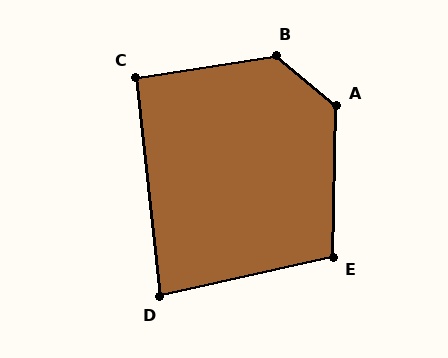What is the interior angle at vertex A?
Approximately 129 degrees (obtuse).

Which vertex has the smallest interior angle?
D, at approximately 83 degrees.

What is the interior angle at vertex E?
Approximately 104 degrees (obtuse).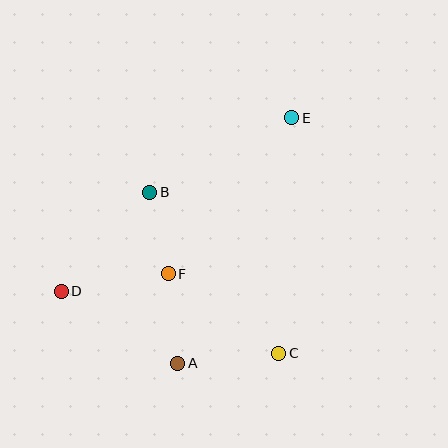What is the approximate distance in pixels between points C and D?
The distance between C and D is approximately 226 pixels.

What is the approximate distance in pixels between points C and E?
The distance between C and E is approximately 236 pixels.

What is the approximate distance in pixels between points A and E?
The distance between A and E is approximately 271 pixels.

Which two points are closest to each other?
Points B and F are closest to each other.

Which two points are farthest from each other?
Points D and E are farthest from each other.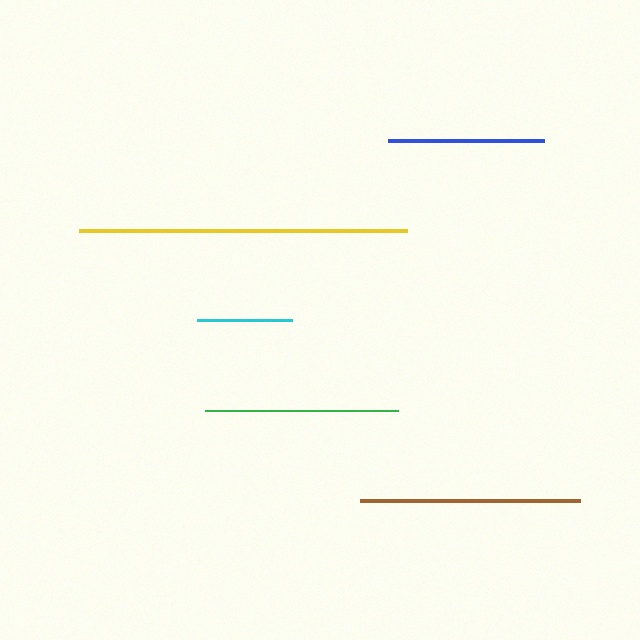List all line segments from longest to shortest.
From longest to shortest: yellow, brown, green, blue, cyan.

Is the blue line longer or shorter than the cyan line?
The blue line is longer than the cyan line.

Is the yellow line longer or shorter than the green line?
The yellow line is longer than the green line.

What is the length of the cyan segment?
The cyan segment is approximately 94 pixels long.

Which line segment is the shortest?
The cyan line is the shortest at approximately 94 pixels.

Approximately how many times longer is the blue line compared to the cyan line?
The blue line is approximately 1.7 times the length of the cyan line.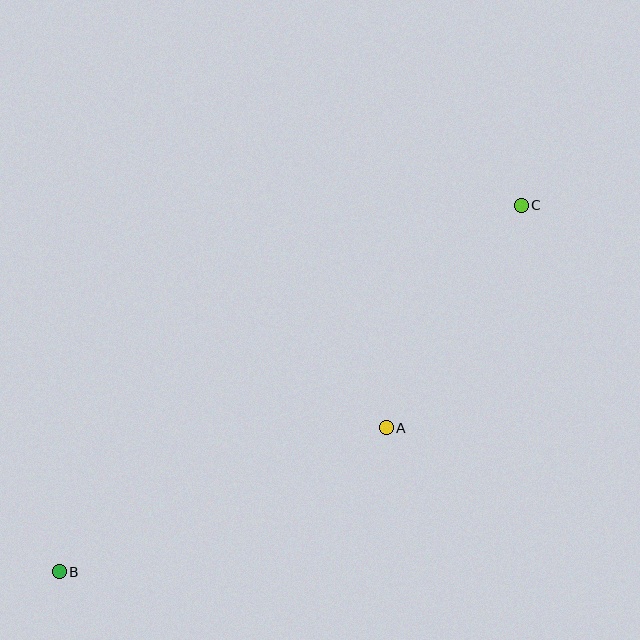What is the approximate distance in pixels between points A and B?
The distance between A and B is approximately 357 pixels.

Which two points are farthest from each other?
Points B and C are farthest from each other.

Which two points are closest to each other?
Points A and C are closest to each other.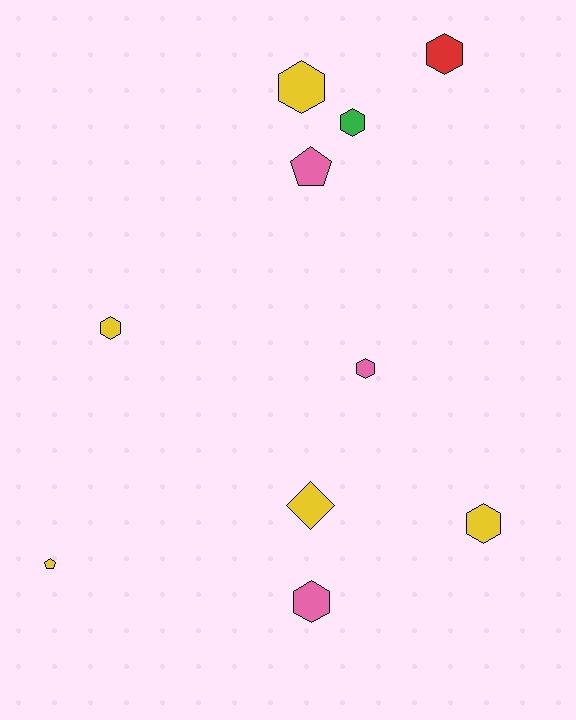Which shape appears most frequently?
Hexagon, with 7 objects.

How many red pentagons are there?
There are no red pentagons.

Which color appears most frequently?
Yellow, with 5 objects.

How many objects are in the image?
There are 10 objects.